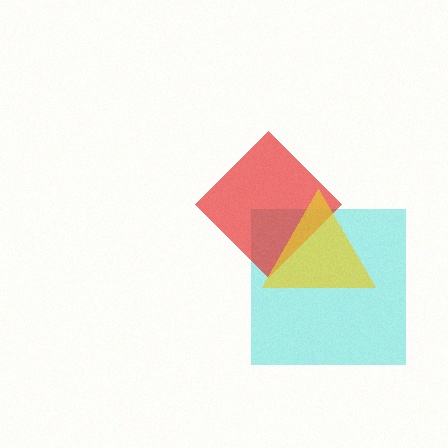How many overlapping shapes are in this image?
There are 3 overlapping shapes in the image.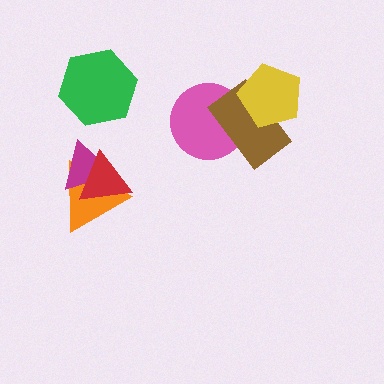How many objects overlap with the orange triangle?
2 objects overlap with the orange triangle.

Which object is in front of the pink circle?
The brown rectangle is in front of the pink circle.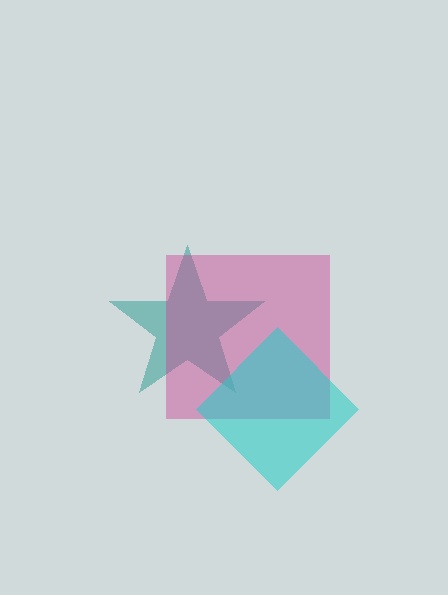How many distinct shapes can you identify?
There are 3 distinct shapes: a teal star, a magenta square, a cyan diamond.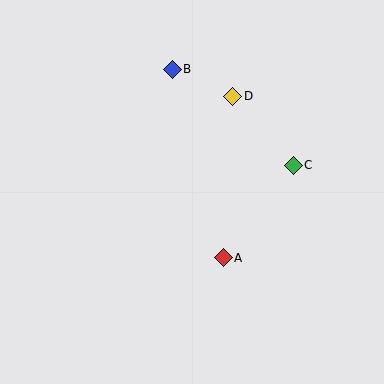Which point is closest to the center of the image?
Point A at (223, 258) is closest to the center.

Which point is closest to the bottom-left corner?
Point A is closest to the bottom-left corner.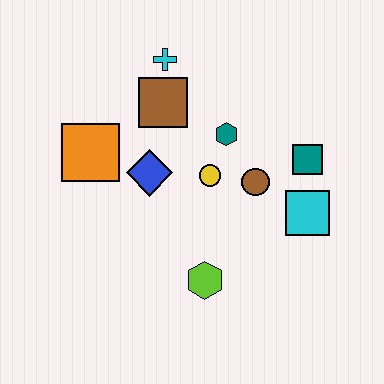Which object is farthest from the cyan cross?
The lime hexagon is farthest from the cyan cross.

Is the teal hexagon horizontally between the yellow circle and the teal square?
Yes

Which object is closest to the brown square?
The cyan cross is closest to the brown square.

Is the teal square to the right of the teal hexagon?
Yes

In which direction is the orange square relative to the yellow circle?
The orange square is to the left of the yellow circle.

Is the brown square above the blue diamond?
Yes